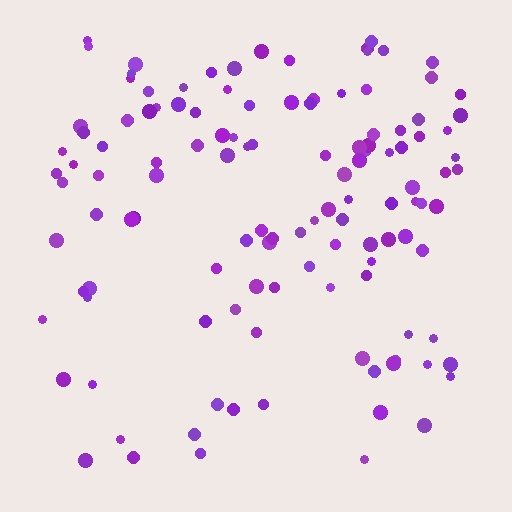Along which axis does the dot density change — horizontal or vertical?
Vertical.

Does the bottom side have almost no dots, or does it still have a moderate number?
Still a moderate number, just noticeably fewer than the top.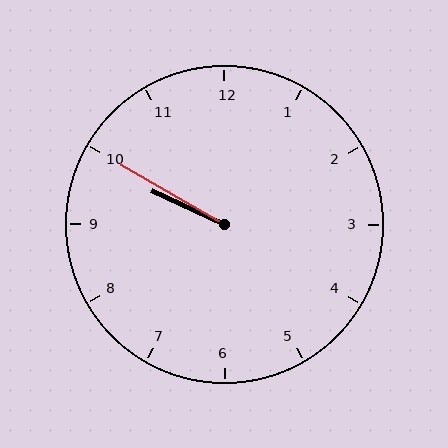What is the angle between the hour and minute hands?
Approximately 5 degrees.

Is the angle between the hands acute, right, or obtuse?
It is acute.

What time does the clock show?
9:50.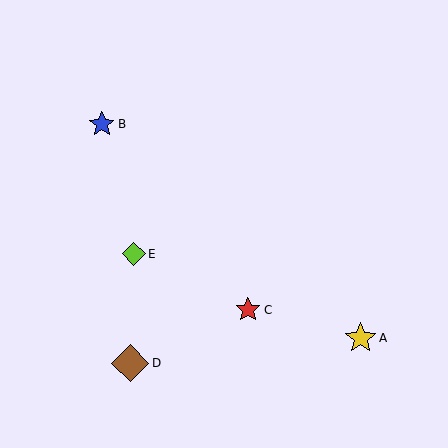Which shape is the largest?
The brown diamond (labeled D) is the largest.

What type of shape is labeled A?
Shape A is a yellow star.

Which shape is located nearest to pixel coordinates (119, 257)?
The lime diamond (labeled E) at (134, 254) is nearest to that location.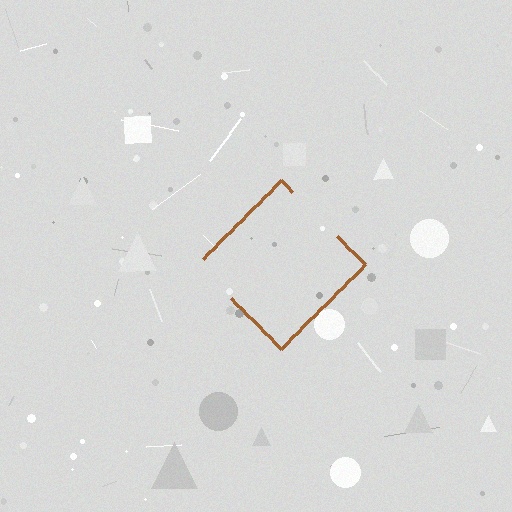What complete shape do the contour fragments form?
The contour fragments form a diamond.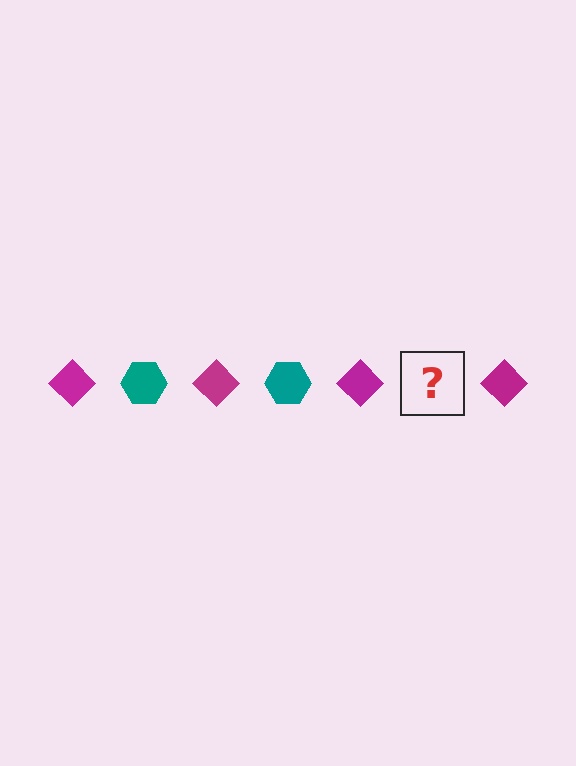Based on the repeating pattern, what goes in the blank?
The blank should be a teal hexagon.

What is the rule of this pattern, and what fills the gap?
The rule is that the pattern alternates between magenta diamond and teal hexagon. The gap should be filled with a teal hexagon.